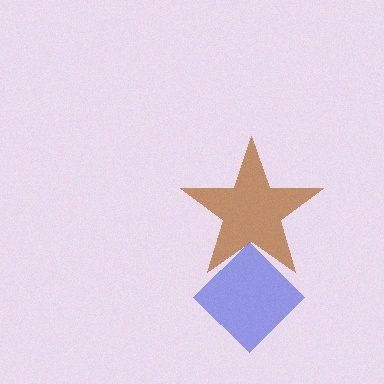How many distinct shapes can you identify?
There are 2 distinct shapes: a brown star, a blue diamond.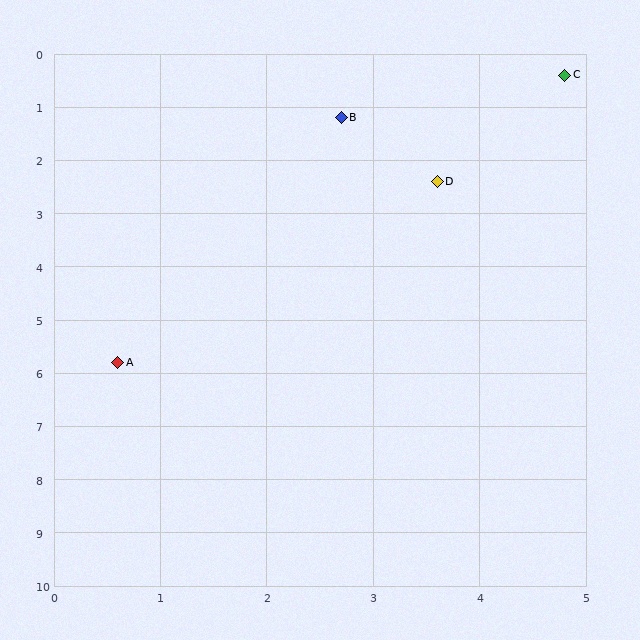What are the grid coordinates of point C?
Point C is at approximately (4.8, 0.4).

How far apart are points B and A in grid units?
Points B and A are about 5.1 grid units apart.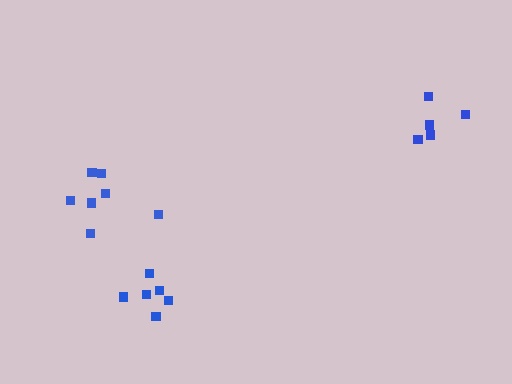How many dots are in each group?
Group 1: 6 dots, Group 2: 6 dots, Group 3: 7 dots (19 total).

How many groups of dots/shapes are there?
There are 3 groups.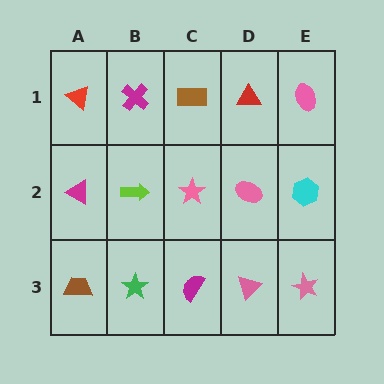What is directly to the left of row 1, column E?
A red triangle.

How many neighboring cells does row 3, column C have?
3.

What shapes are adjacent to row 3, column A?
A magenta triangle (row 2, column A), a green star (row 3, column B).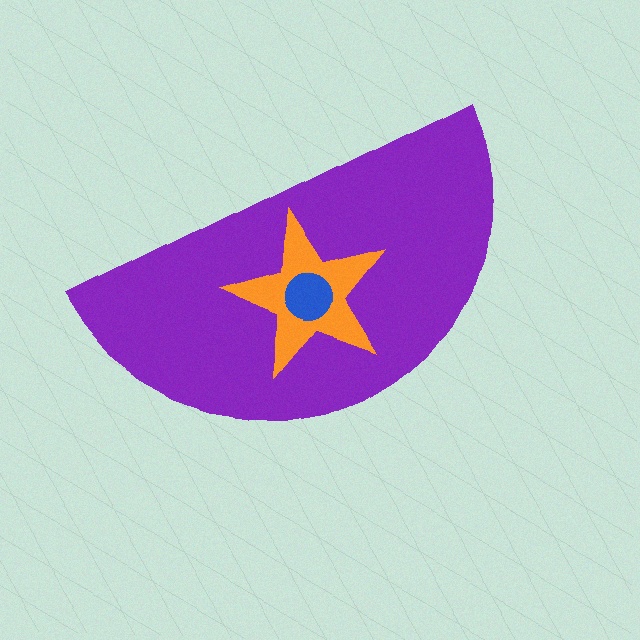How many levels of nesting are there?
3.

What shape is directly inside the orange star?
The blue circle.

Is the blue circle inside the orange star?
Yes.